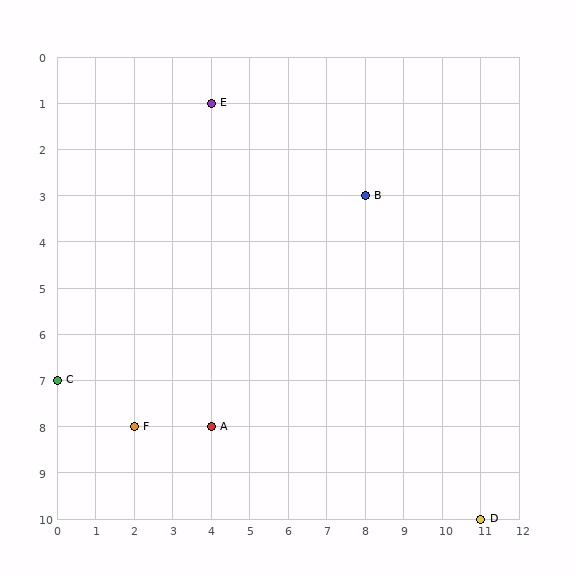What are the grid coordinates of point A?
Point A is at grid coordinates (4, 8).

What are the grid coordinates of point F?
Point F is at grid coordinates (2, 8).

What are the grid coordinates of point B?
Point B is at grid coordinates (8, 3).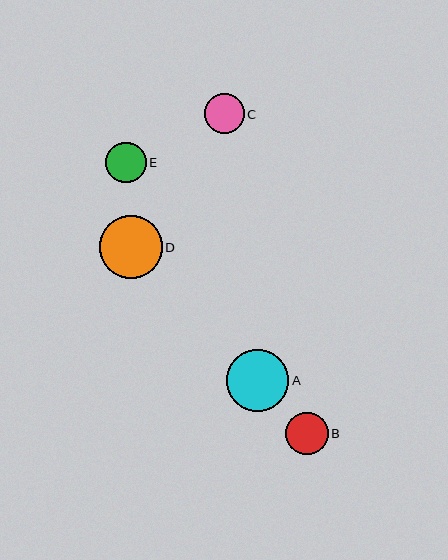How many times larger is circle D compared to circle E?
Circle D is approximately 1.6 times the size of circle E.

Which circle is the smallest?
Circle C is the smallest with a size of approximately 40 pixels.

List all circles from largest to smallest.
From largest to smallest: D, A, B, E, C.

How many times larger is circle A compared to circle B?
Circle A is approximately 1.4 times the size of circle B.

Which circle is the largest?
Circle D is the largest with a size of approximately 63 pixels.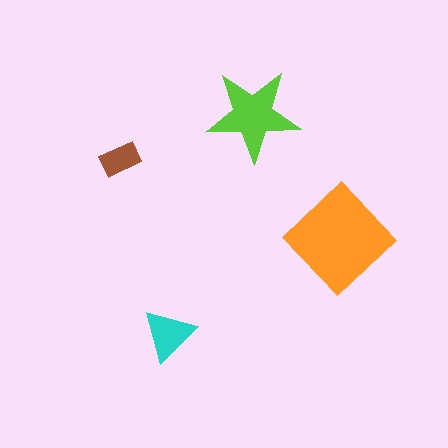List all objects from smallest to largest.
The brown rectangle, the cyan triangle, the lime star, the orange diamond.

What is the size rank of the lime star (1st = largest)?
2nd.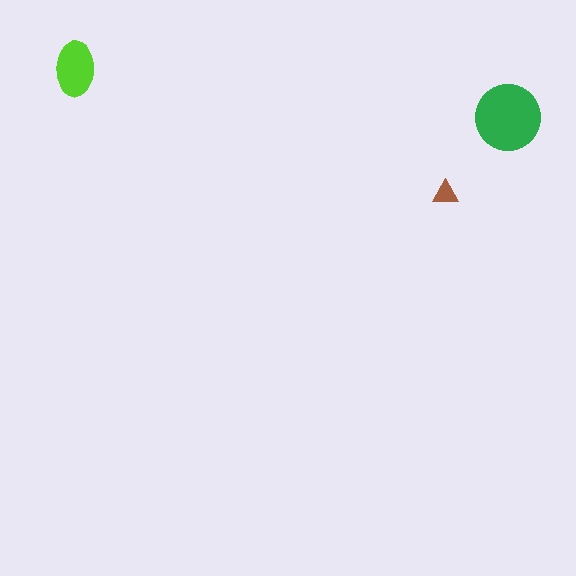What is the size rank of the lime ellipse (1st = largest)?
2nd.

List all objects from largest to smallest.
The green circle, the lime ellipse, the brown triangle.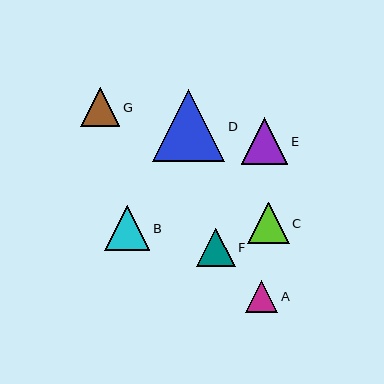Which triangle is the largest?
Triangle D is the largest with a size of approximately 73 pixels.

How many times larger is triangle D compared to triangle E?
Triangle D is approximately 1.6 times the size of triangle E.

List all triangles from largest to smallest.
From largest to smallest: D, E, B, C, F, G, A.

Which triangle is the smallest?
Triangle A is the smallest with a size of approximately 32 pixels.